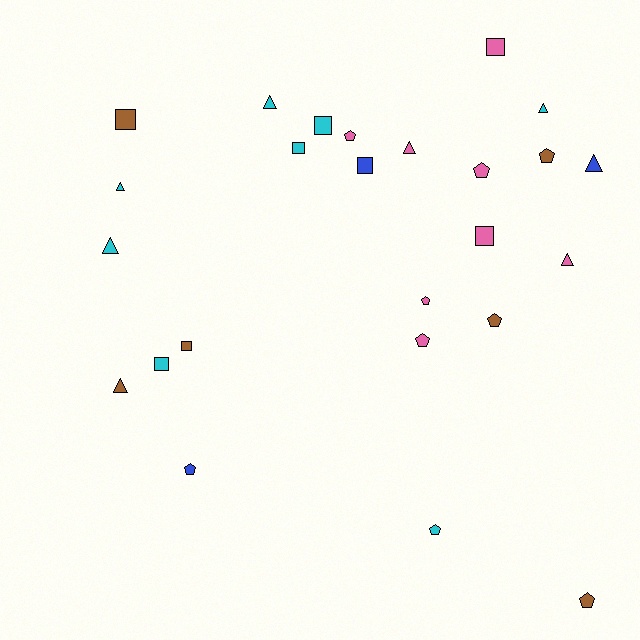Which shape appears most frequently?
Pentagon, with 9 objects.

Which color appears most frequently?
Cyan, with 8 objects.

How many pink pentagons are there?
There are 4 pink pentagons.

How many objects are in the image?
There are 25 objects.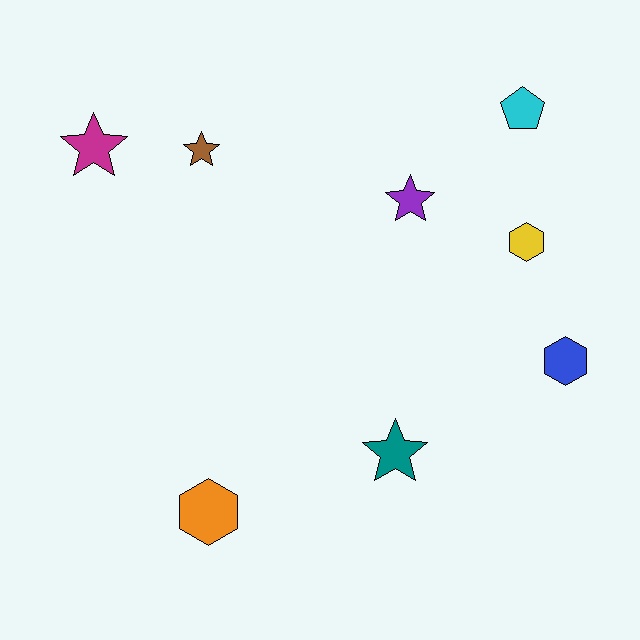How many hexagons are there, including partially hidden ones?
There are 3 hexagons.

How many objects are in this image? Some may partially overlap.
There are 8 objects.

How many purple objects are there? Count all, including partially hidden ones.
There is 1 purple object.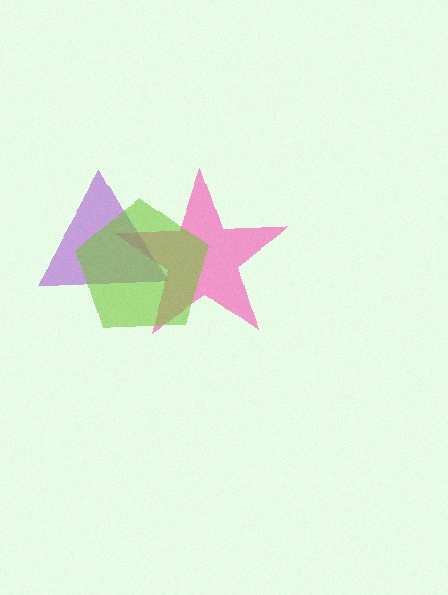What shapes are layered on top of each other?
The layered shapes are: a pink star, a purple triangle, a lime pentagon.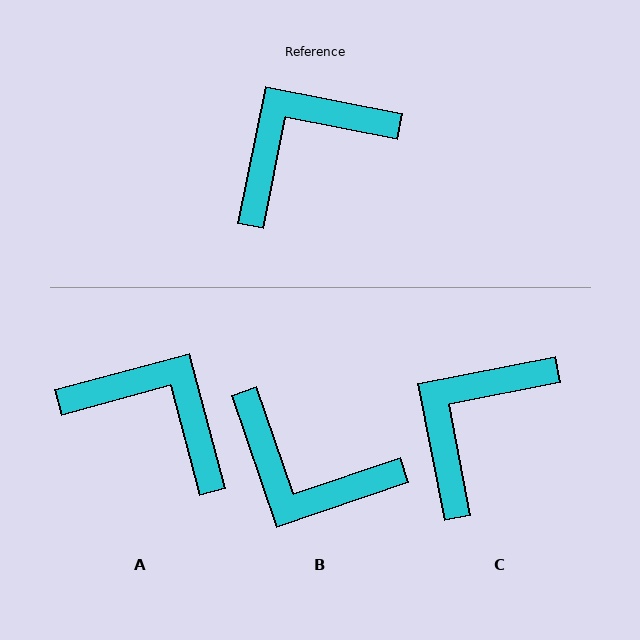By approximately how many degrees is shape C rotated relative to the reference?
Approximately 22 degrees counter-clockwise.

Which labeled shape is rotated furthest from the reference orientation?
B, about 120 degrees away.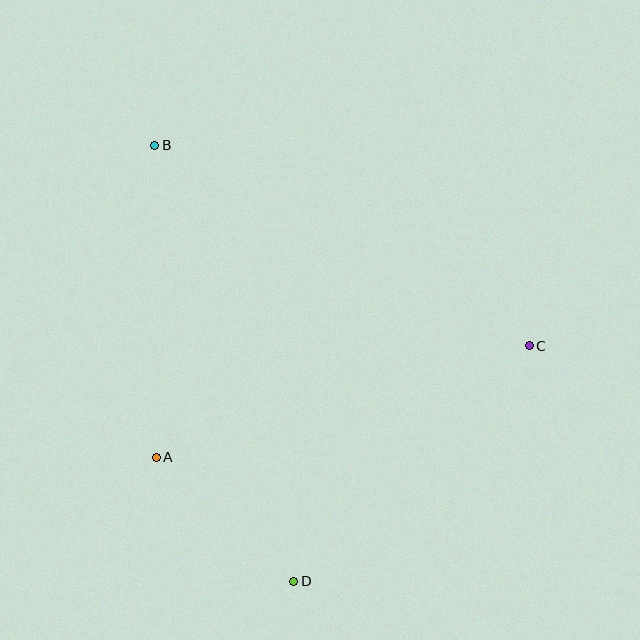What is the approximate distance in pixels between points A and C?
The distance between A and C is approximately 390 pixels.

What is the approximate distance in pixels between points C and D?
The distance between C and D is approximately 333 pixels.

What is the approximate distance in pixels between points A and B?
The distance between A and B is approximately 312 pixels.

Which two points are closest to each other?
Points A and D are closest to each other.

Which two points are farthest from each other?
Points B and D are farthest from each other.